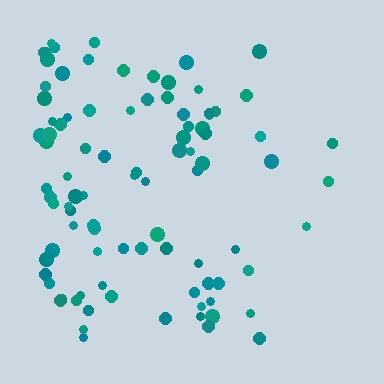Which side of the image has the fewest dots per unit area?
The right.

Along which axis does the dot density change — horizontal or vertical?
Horizontal.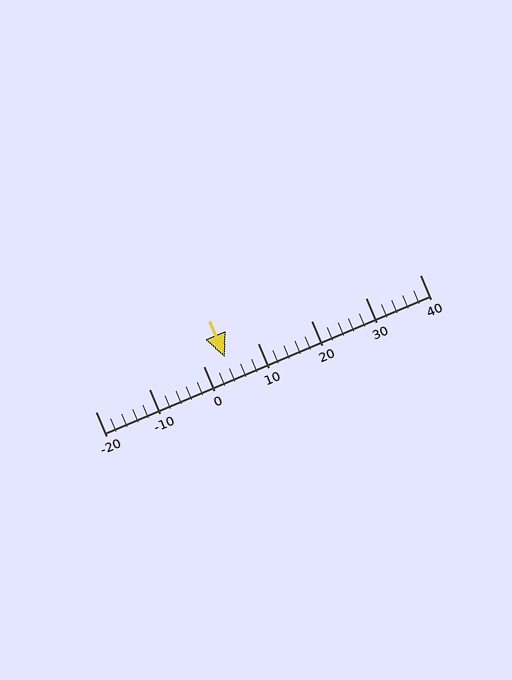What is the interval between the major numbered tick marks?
The major tick marks are spaced 10 units apart.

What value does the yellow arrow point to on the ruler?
The yellow arrow points to approximately 4.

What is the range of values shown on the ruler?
The ruler shows values from -20 to 40.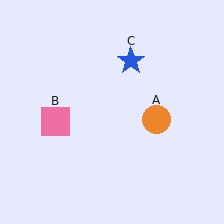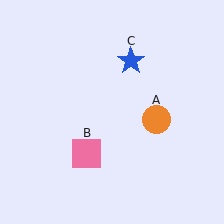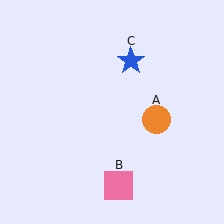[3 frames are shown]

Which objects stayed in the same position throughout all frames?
Orange circle (object A) and blue star (object C) remained stationary.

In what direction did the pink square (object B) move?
The pink square (object B) moved down and to the right.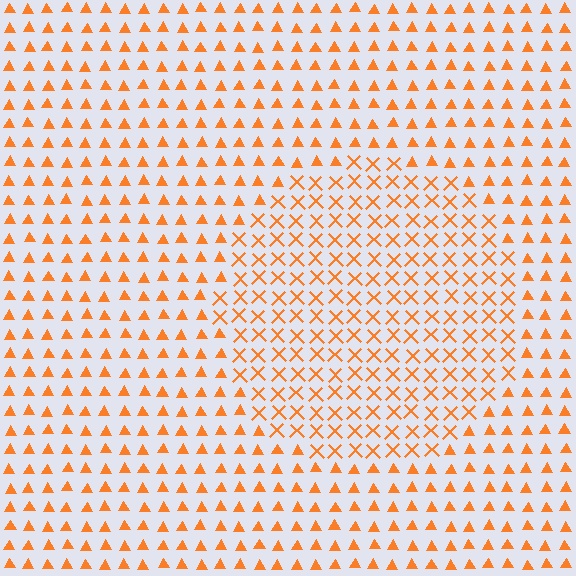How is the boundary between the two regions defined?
The boundary is defined by a change in element shape: X marks inside vs. triangles outside. All elements share the same color and spacing.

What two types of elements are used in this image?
The image uses X marks inside the circle region and triangles outside it.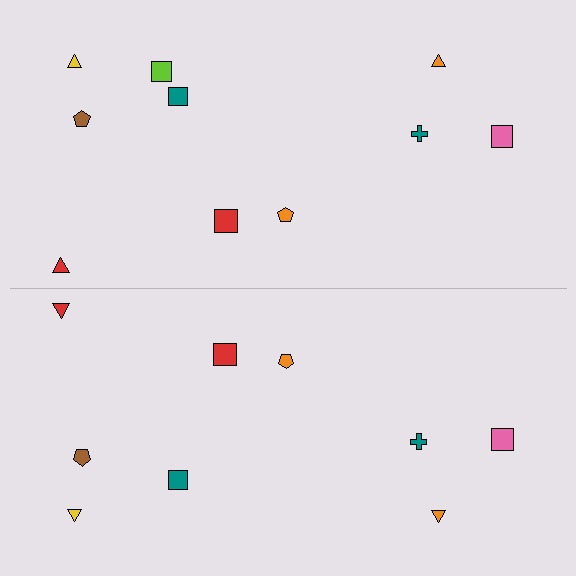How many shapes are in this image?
There are 19 shapes in this image.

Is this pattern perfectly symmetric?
No, the pattern is not perfectly symmetric. A lime square is missing from the bottom side.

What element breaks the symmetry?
A lime square is missing from the bottom side.